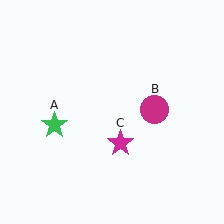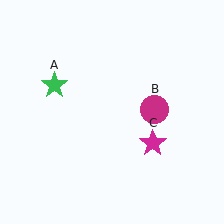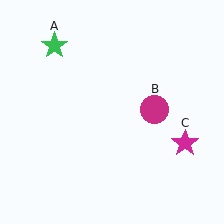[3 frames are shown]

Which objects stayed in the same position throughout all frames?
Magenta circle (object B) remained stationary.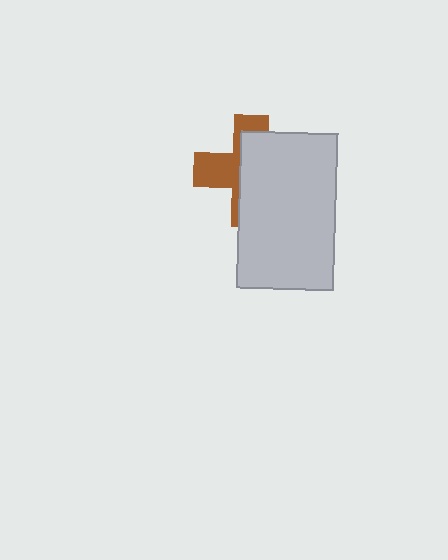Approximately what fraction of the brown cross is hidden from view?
Roughly 62% of the brown cross is hidden behind the light gray rectangle.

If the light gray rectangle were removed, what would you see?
You would see the complete brown cross.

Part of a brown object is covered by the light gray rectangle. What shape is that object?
It is a cross.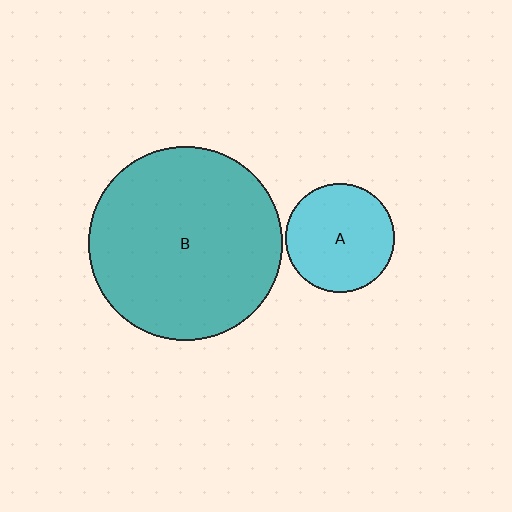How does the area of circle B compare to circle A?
Approximately 3.1 times.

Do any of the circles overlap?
No, none of the circles overlap.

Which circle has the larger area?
Circle B (teal).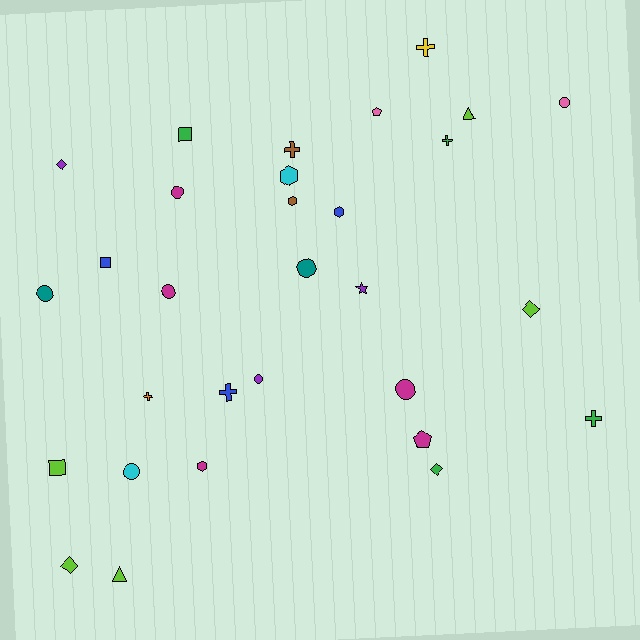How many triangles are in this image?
There are 2 triangles.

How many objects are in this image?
There are 30 objects.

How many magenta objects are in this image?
There are 5 magenta objects.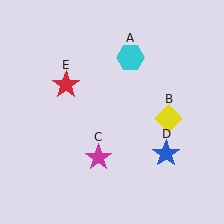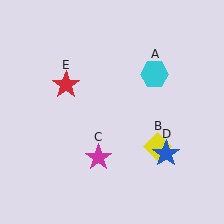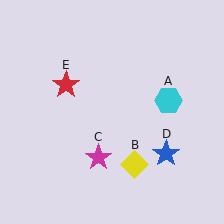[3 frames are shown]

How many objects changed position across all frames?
2 objects changed position: cyan hexagon (object A), yellow diamond (object B).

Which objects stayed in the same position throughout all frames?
Magenta star (object C) and blue star (object D) and red star (object E) remained stationary.